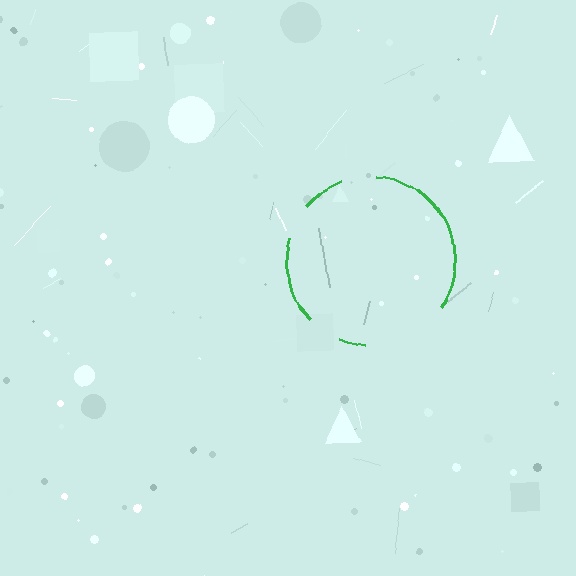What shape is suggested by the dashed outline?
The dashed outline suggests a circle.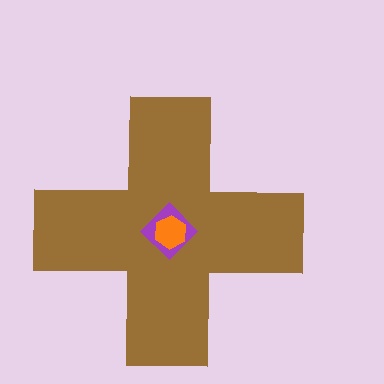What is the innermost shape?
The orange hexagon.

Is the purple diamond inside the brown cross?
Yes.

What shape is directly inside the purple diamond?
The orange hexagon.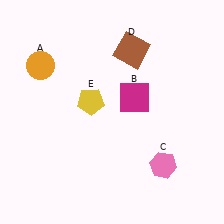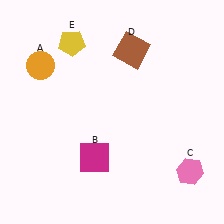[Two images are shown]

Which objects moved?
The objects that moved are: the magenta square (B), the pink hexagon (C), the yellow pentagon (E).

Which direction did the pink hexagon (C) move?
The pink hexagon (C) moved right.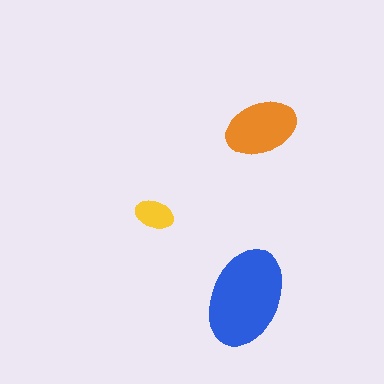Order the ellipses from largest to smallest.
the blue one, the orange one, the yellow one.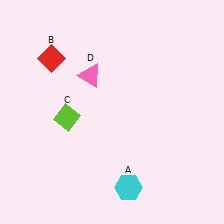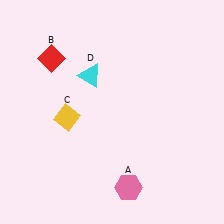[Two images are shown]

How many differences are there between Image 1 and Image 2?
There are 3 differences between the two images.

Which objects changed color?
A changed from cyan to pink. C changed from lime to yellow. D changed from pink to cyan.